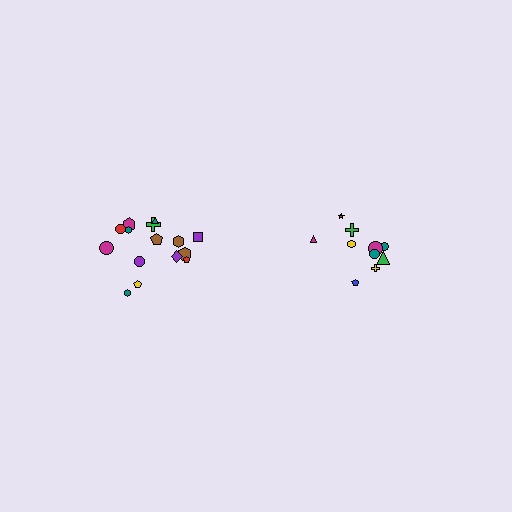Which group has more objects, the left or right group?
The left group.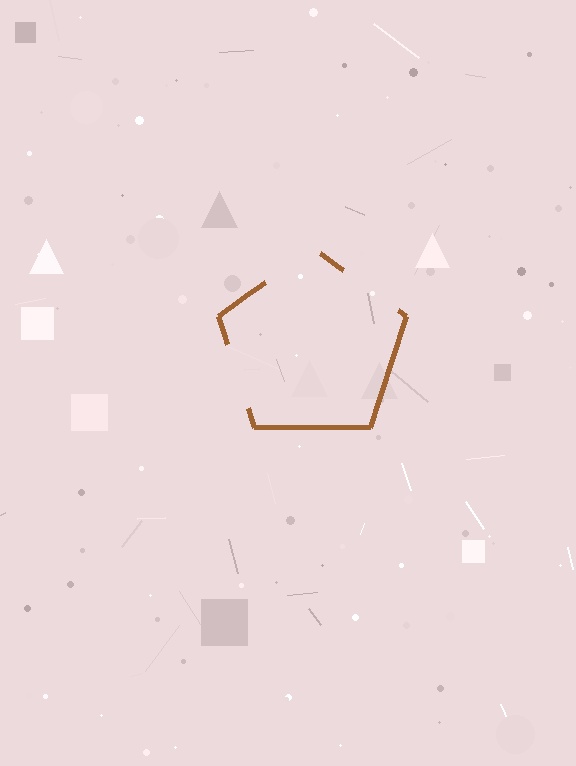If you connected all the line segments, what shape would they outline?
They would outline a pentagon.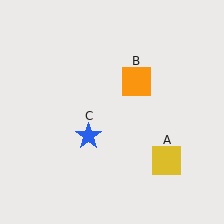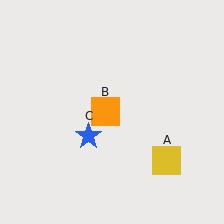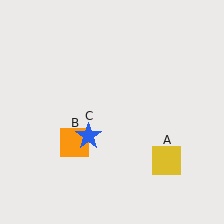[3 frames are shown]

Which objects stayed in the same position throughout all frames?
Yellow square (object A) and blue star (object C) remained stationary.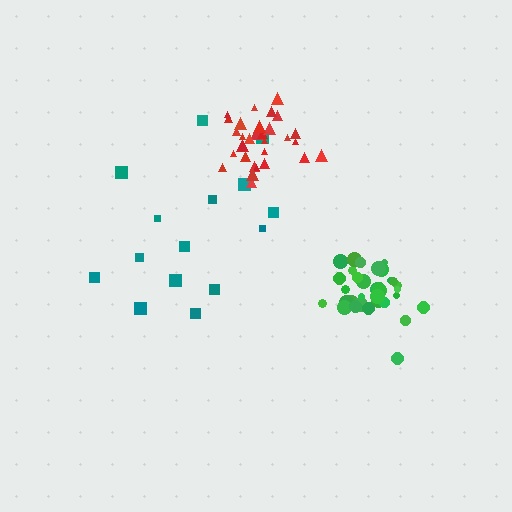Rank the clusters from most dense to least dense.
red, green, teal.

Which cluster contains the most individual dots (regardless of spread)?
Green (34).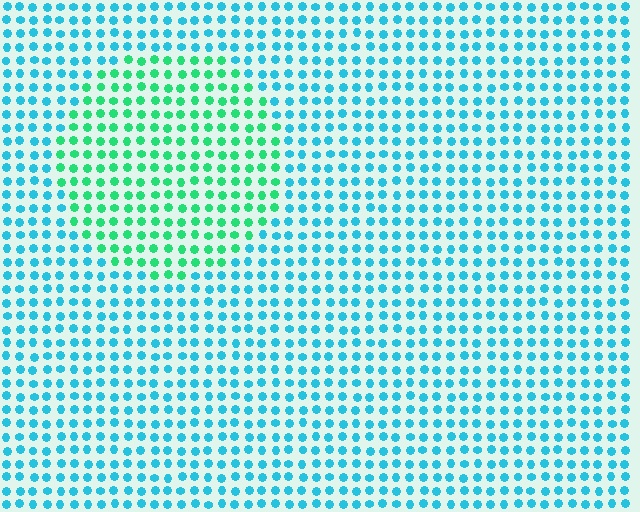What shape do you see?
I see a circle.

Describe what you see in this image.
The image is filled with small cyan elements in a uniform arrangement. A circle-shaped region is visible where the elements are tinted to a slightly different hue, forming a subtle color boundary.